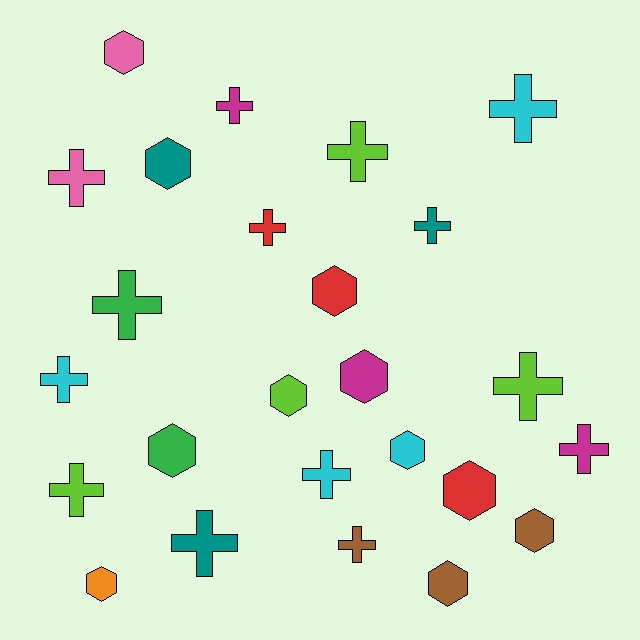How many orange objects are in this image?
There is 1 orange object.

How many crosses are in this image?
There are 14 crosses.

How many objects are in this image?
There are 25 objects.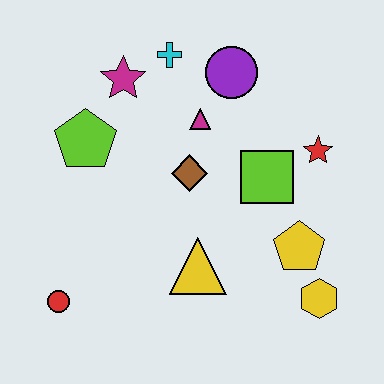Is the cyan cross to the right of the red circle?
Yes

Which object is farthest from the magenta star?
The yellow hexagon is farthest from the magenta star.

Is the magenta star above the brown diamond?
Yes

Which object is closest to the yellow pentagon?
The yellow hexagon is closest to the yellow pentagon.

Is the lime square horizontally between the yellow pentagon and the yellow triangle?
Yes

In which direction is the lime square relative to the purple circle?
The lime square is below the purple circle.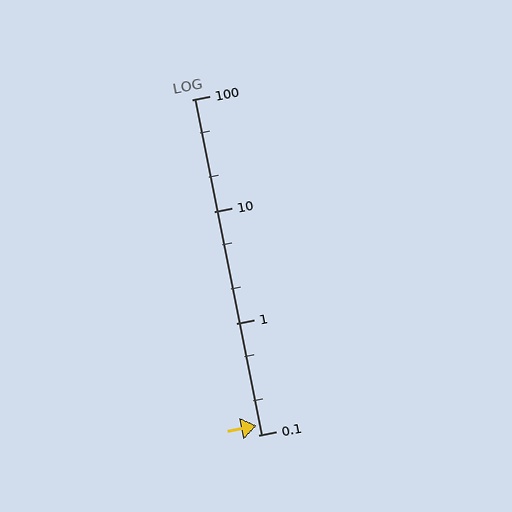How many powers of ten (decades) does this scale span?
The scale spans 3 decades, from 0.1 to 100.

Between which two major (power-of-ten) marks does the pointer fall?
The pointer is between 0.1 and 1.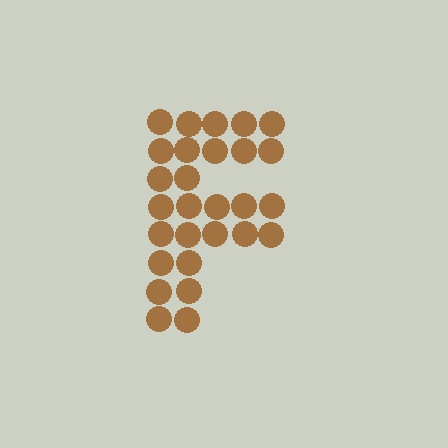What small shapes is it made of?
It is made of small circles.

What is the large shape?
The large shape is the letter F.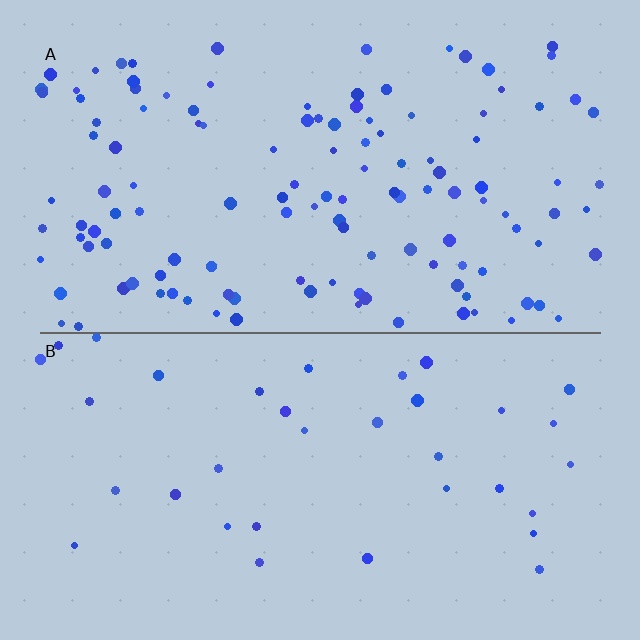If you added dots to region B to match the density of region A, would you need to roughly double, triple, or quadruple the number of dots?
Approximately quadruple.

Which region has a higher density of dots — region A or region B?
A (the top).